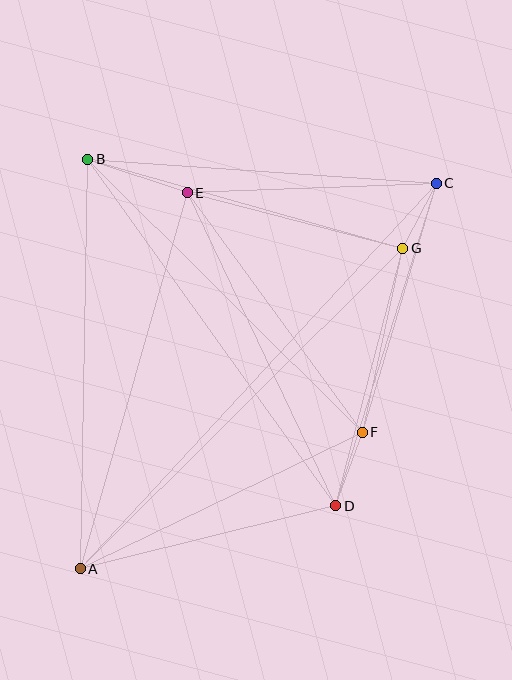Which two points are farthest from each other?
Points A and C are farthest from each other.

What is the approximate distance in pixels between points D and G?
The distance between D and G is approximately 266 pixels.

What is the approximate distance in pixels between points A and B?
The distance between A and B is approximately 410 pixels.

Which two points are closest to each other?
Points C and G are closest to each other.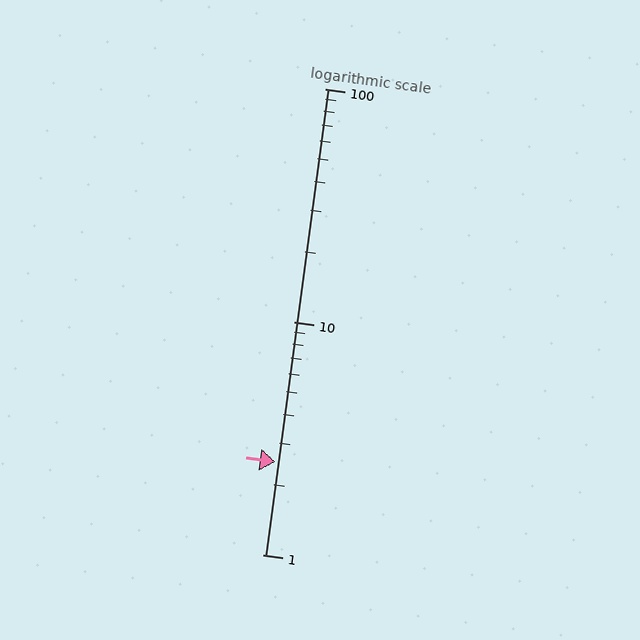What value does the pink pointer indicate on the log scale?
The pointer indicates approximately 2.5.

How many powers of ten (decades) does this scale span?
The scale spans 2 decades, from 1 to 100.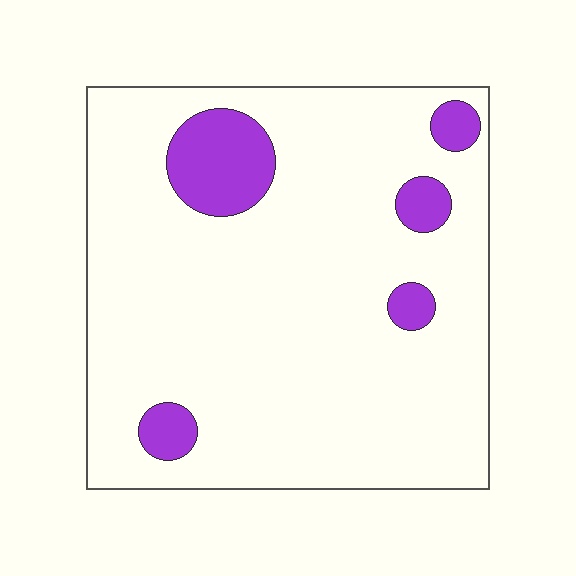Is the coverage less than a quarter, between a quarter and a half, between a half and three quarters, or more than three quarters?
Less than a quarter.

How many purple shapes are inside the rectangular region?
5.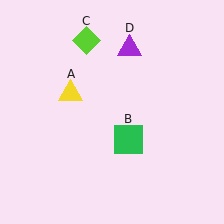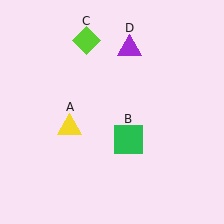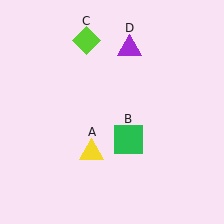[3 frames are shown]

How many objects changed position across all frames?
1 object changed position: yellow triangle (object A).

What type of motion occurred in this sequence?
The yellow triangle (object A) rotated counterclockwise around the center of the scene.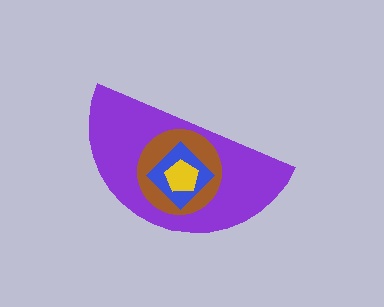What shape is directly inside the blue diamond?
The yellow pentagon.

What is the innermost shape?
The yellow pentagon.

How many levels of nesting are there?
4.